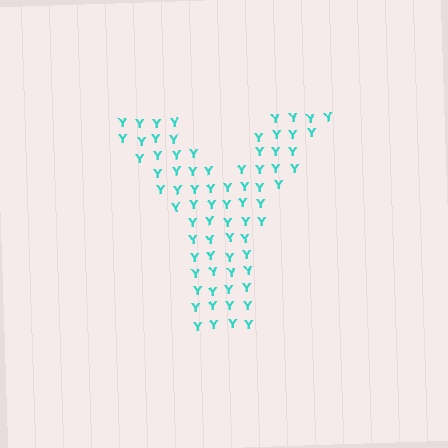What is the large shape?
The large shape is the letter Y.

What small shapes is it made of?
It is made of small letter Y's.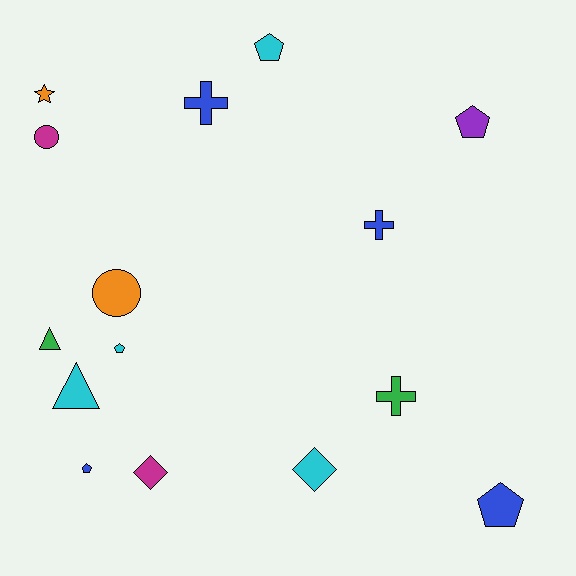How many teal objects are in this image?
There are no teal objects.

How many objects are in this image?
There are 15 objects.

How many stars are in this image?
There is 1 star.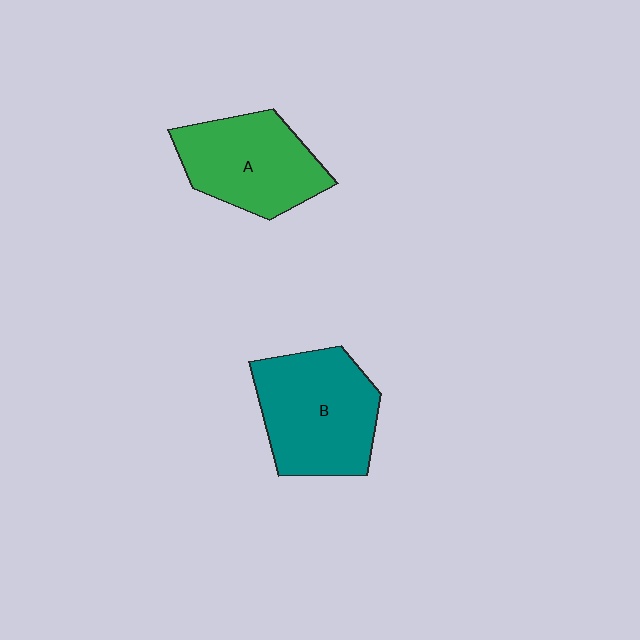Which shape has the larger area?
Shape B (teal).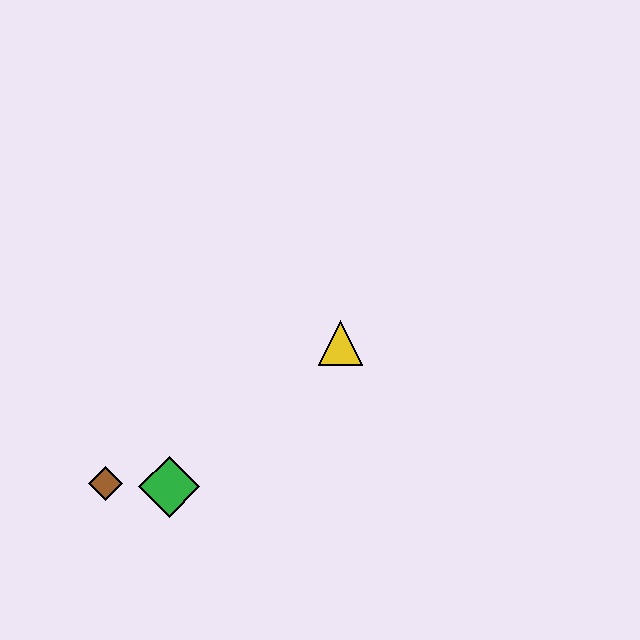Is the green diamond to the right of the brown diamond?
Yes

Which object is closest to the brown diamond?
The green diamond is closest to the brown diamond.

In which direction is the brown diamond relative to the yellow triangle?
The brown diamond is to the left of the yellow triangle.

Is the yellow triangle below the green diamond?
No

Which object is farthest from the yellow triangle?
The brown diamond is farthest from the yellow triangle.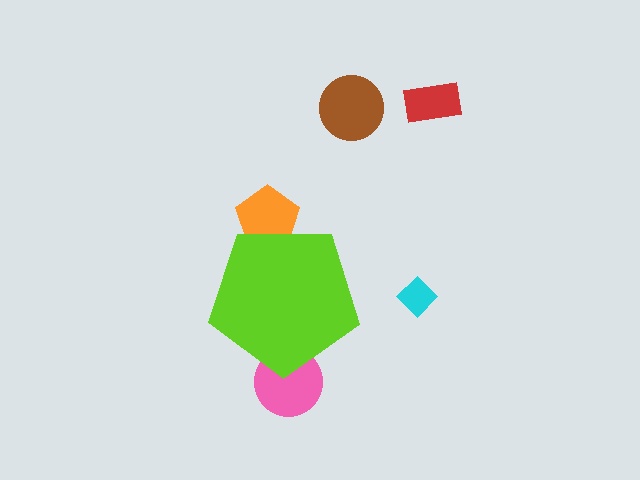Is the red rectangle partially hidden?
No, the red rectangle is fully visible.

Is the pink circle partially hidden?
Yes, the pink circle is partially hidden behind the lime pentagon.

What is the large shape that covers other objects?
A lime pentagon.